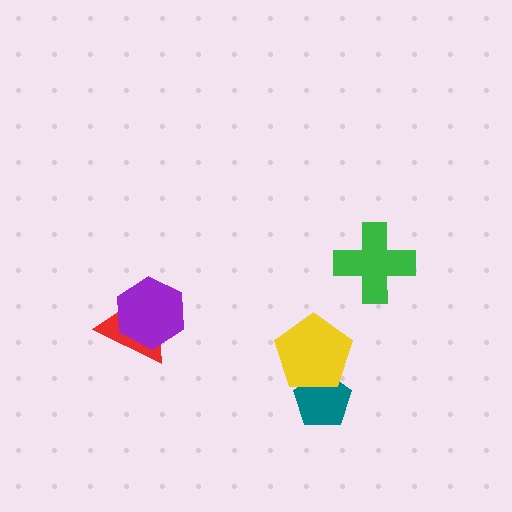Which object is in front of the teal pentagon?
The yellow pentagon is in front of the teal pentagon.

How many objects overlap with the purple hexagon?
1 object overlaps with the purple hexagon.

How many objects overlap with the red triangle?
1 object overlaps with the red triangle.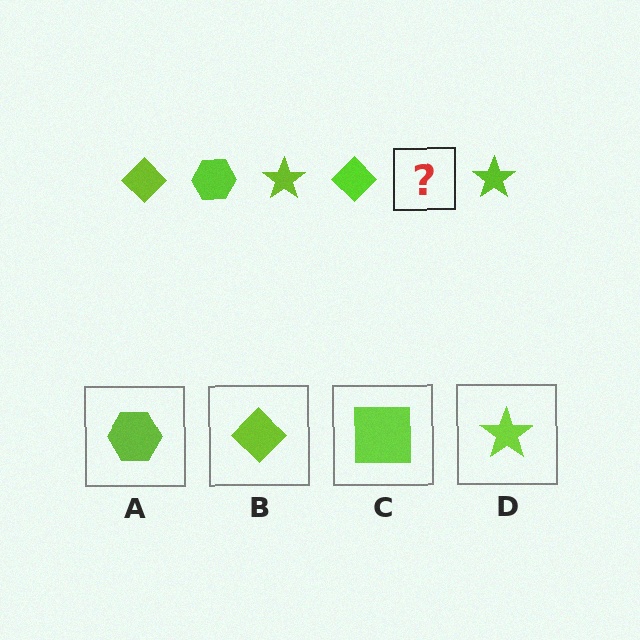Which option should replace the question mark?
Option A.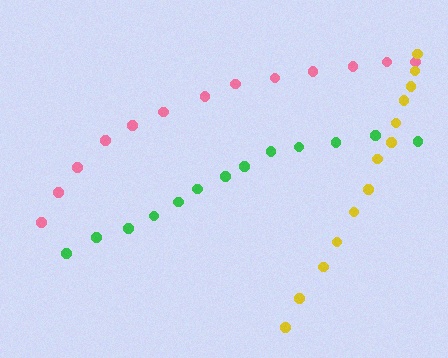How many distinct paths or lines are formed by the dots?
There are 3 distinct paths.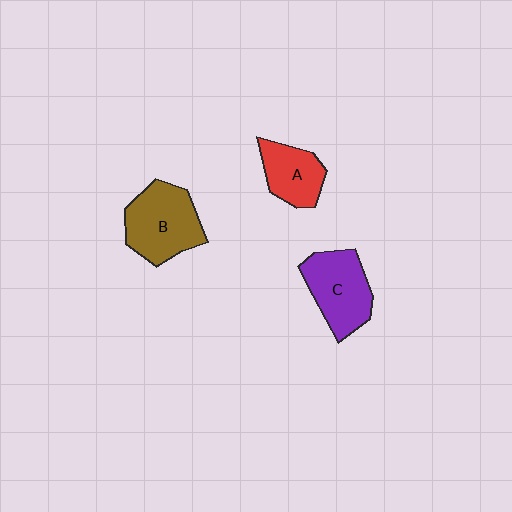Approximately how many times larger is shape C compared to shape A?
Approximately 1.4 times.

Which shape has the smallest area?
Shape A (red).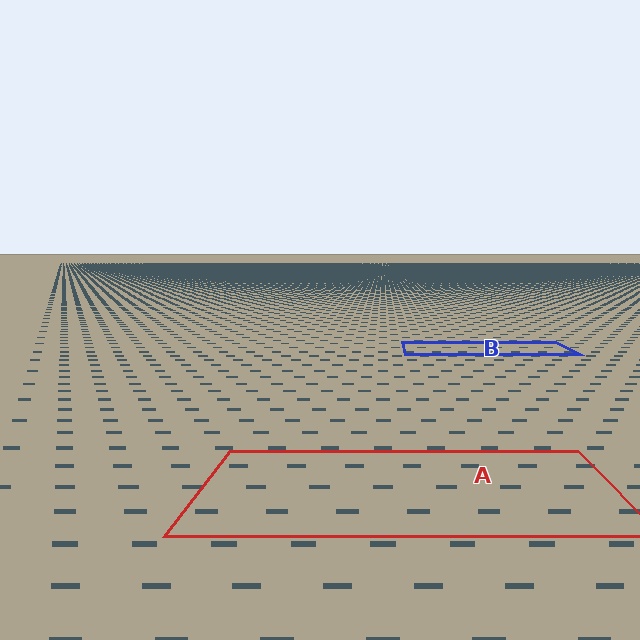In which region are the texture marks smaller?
The texture marks are smaller in region B, because it is farther away.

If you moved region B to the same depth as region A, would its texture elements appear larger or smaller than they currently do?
They would appear larger. At a closer depth, the same texture elements are projected at a bigger on-screen size.